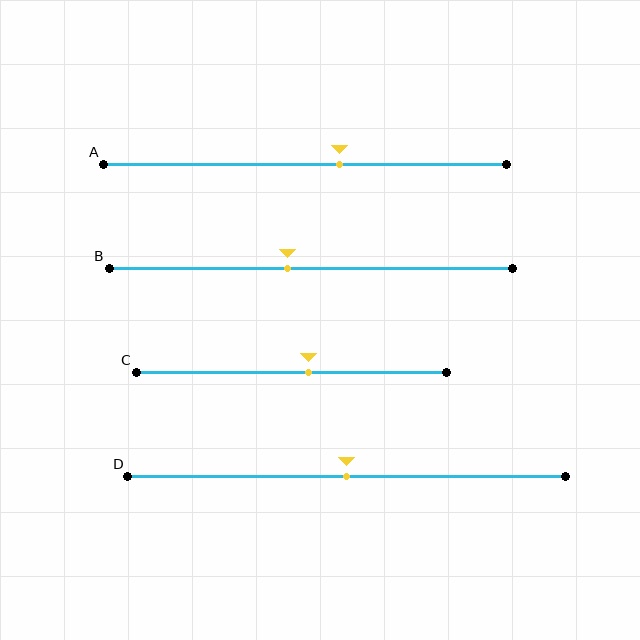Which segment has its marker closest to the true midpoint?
Segment D has its marker closest to the true midpoint.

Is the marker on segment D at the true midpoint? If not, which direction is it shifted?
Yes, the marker on segment D is at the true midpoint.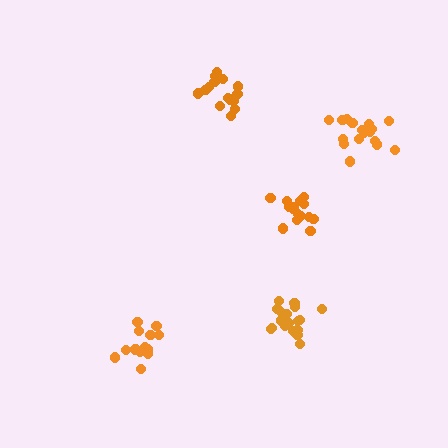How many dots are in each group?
Group 1: 13 dots, Group 2: 15 dots, Group 3: 19 dots, Group 4: 16 dots, Group 5: 18 dots (81 total).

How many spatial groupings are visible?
There are 5 spatial groupings.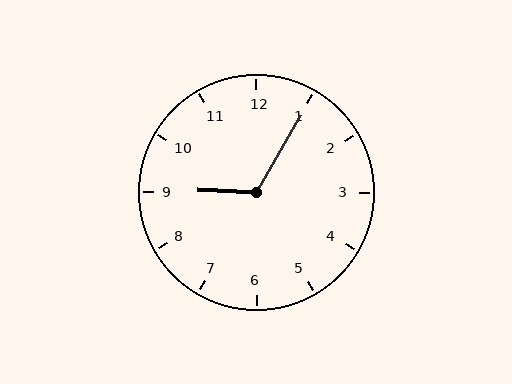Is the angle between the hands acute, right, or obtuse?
It is obtuse.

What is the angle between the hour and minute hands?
Approximately 118 degrees.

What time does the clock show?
9:05.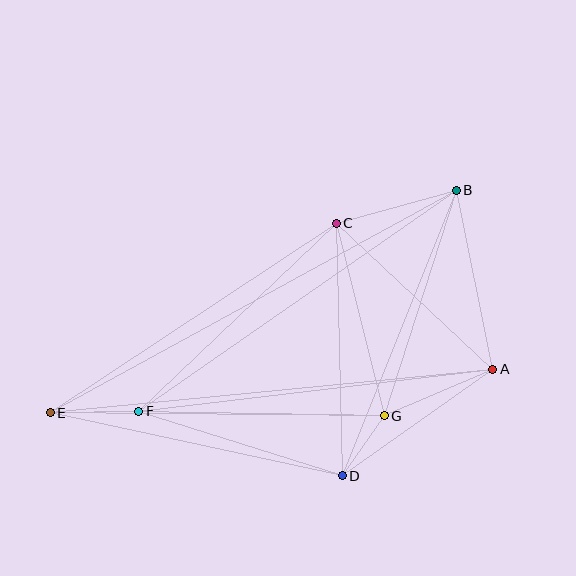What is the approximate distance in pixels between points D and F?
The distance between D and F is approximately 214 pixels.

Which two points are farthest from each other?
Points B and E are farthest from each other.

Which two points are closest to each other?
Points D and G are closest to each other.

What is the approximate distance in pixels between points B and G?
The distance between B and G is approximately 237 pixels.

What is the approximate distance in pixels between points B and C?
The distance between B and C is approximately 124 pixels.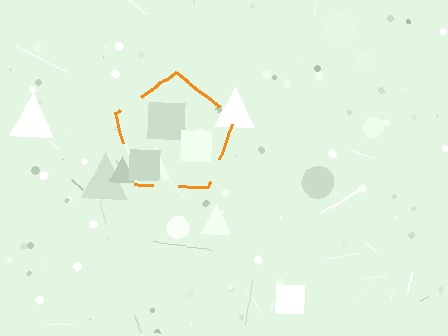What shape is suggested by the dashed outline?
The dashed outline suggests a pentagon.